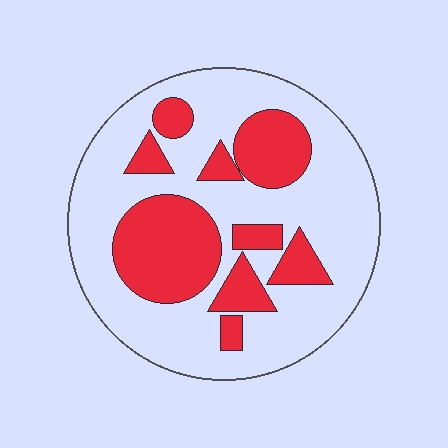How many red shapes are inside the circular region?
9.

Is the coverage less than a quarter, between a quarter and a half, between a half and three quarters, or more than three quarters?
Between a quarter and a half.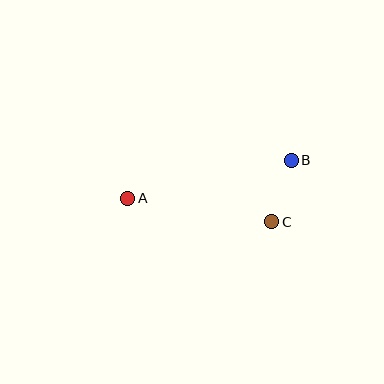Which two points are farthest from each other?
Points A and B are farthest from each other.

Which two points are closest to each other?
Points B and C are closest to each other.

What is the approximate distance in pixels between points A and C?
The distance between A and C is approximately 146 pixels.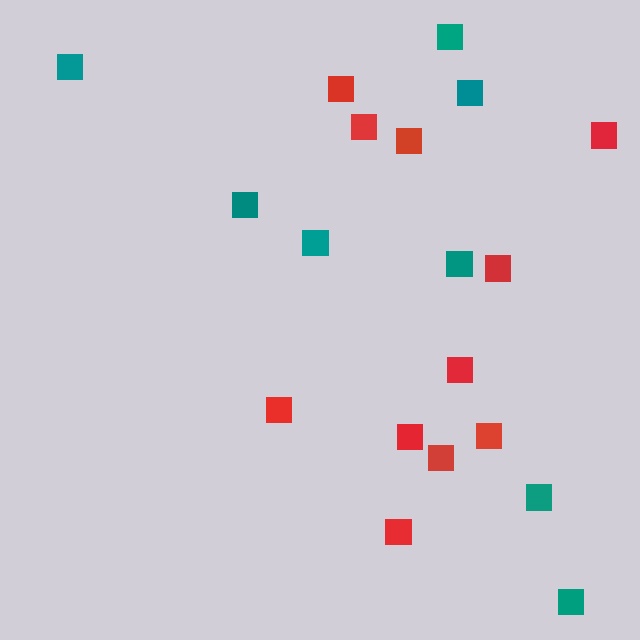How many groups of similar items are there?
There are 2 groups: one group of teal squares (8) and one group of red squares (11).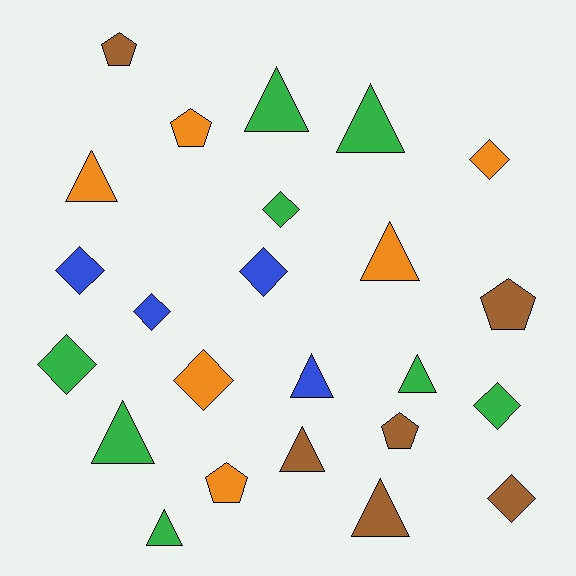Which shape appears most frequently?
Triangle, with 10 objects.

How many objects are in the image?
There are 24 objects.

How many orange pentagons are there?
There are 2 orange pentagons.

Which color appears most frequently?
Green, with 8 objects.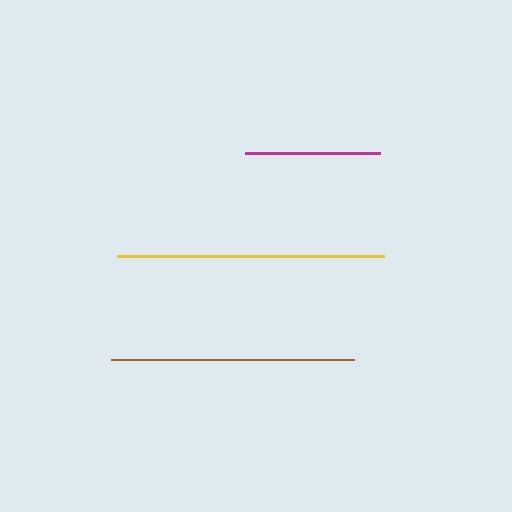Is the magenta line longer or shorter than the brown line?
The brown line is longer than the magenta line.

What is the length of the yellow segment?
The yellow segment is approximately 267 pixels long.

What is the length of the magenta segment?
The magenta segment is approximately 135 pixels long.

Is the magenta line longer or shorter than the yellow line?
The yellow line is longer than the magenta line.